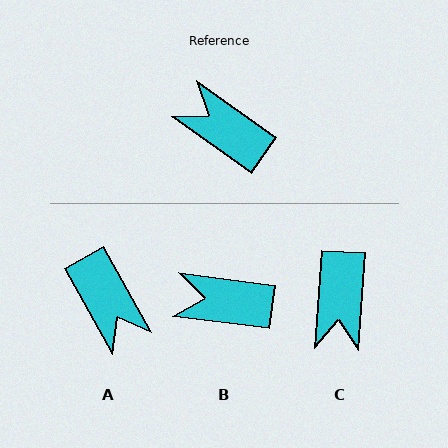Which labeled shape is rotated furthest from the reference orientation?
A, about 154 degrees away.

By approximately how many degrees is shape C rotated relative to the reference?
Approximately 122 degrees counter-clockwise.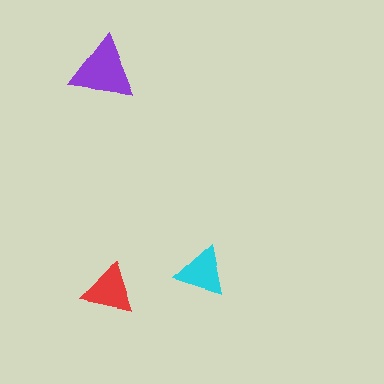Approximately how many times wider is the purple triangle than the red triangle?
About 1.5 times wider.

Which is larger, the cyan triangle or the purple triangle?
The purple one.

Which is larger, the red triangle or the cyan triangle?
The red one.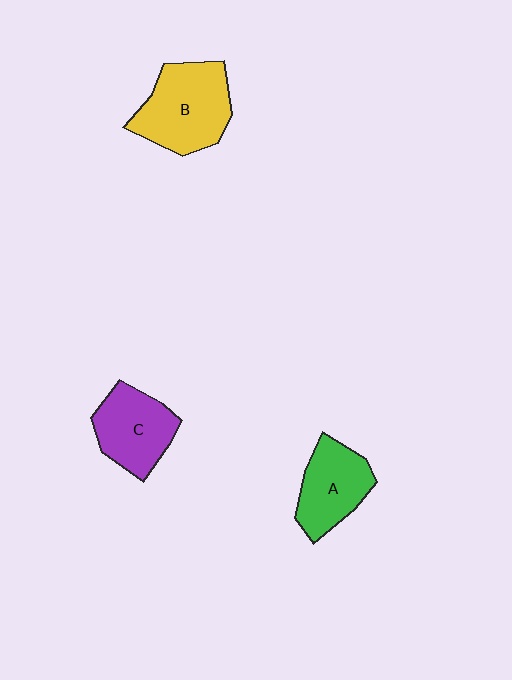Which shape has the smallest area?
Shape A (green).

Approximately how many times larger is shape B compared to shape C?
Approximately 1.3 times.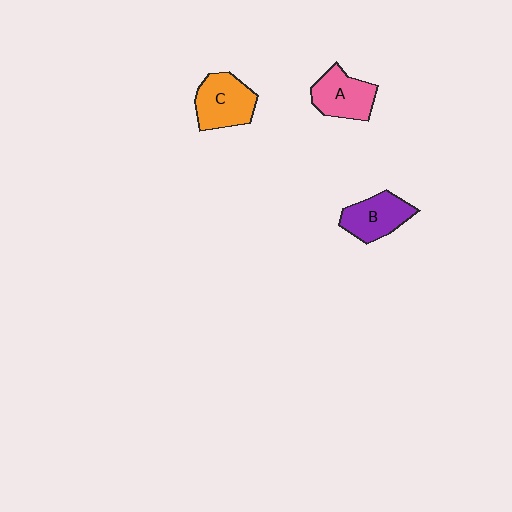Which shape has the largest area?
Shape C (orange).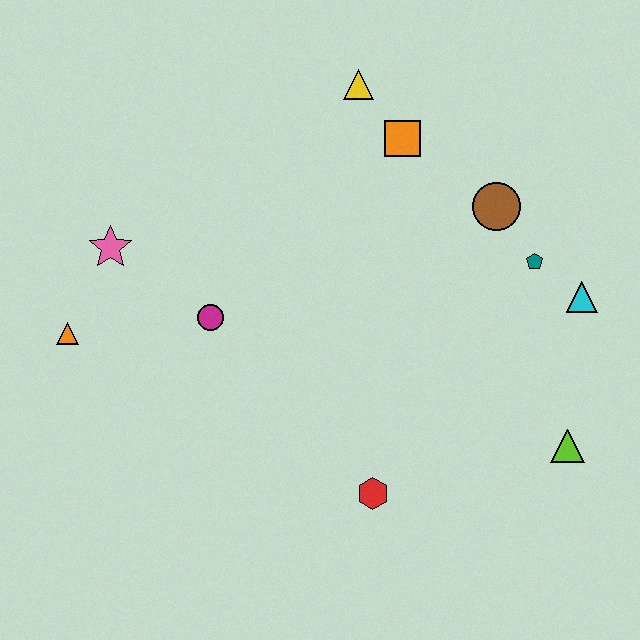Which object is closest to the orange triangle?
The pink star is closest to the orange triangle.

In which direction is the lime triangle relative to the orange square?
The lime triangle is below the orange square.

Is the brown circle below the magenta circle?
No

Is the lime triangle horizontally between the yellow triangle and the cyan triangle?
Yes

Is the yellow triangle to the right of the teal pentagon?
No